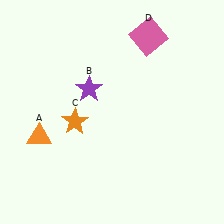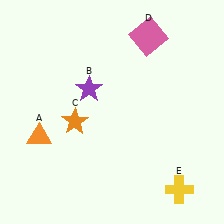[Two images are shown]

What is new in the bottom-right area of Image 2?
A yellow cross (E) was added in the bottom-right area of Image 2.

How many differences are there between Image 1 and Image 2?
There is 1 difference between the two images.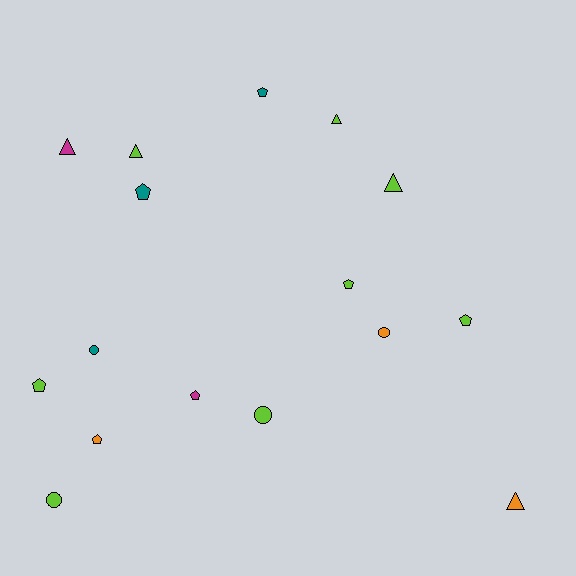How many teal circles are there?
There is 1 teal circle.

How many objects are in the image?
There are 16 objects.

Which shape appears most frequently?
Pentagon, with 7 objects.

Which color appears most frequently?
Lime, with 8 objects.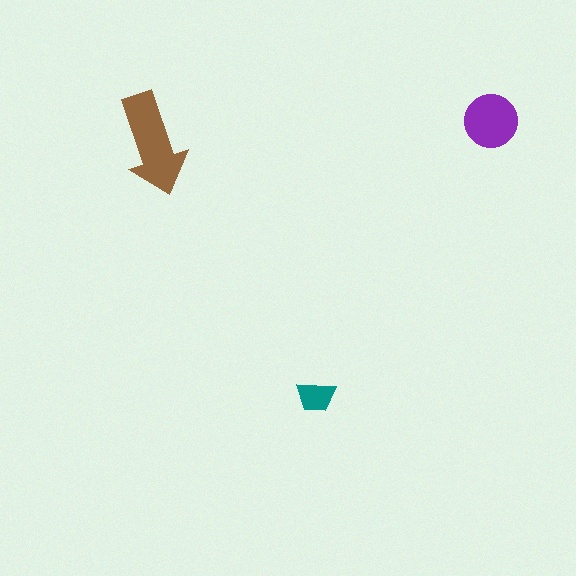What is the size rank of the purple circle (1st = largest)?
2nd.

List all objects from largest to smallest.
The brown arrow, the purple circle, the teal trapezoid.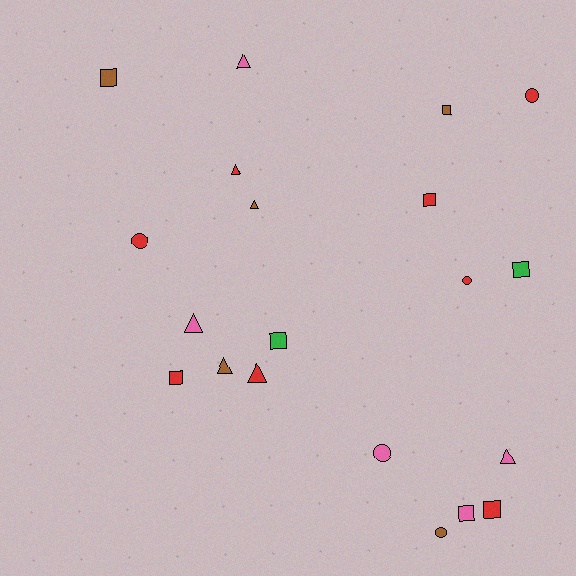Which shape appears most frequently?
Square, with 8 objects.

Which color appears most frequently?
Red, with 8 objects.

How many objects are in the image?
There are 20 objects.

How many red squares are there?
There are 3 red squares.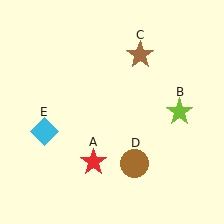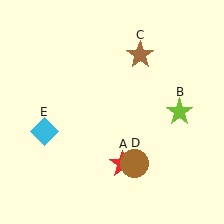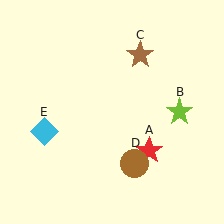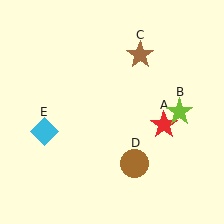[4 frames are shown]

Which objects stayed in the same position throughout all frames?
Lime star (object B) and brown star (object C) and brown circle (object D) and cyan diamond (object E) remained stationary.